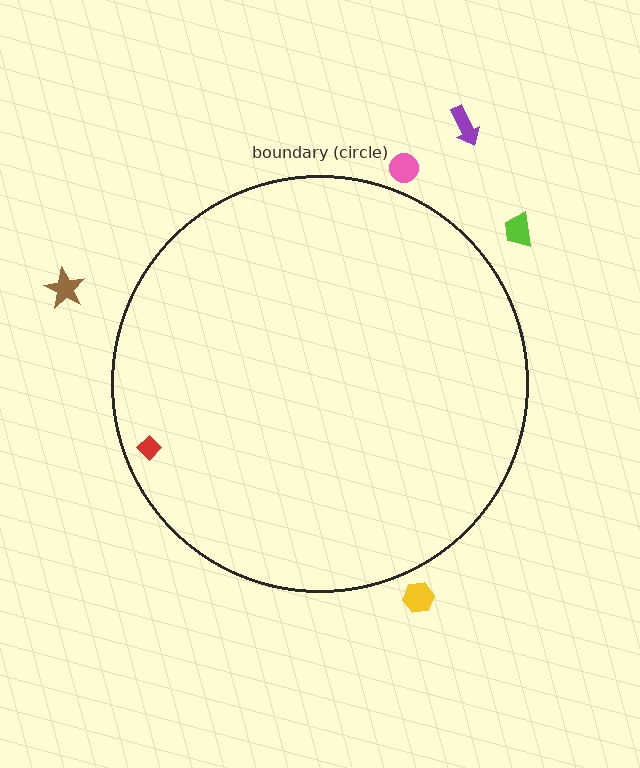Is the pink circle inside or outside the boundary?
Outside.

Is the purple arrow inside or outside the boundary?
Outside.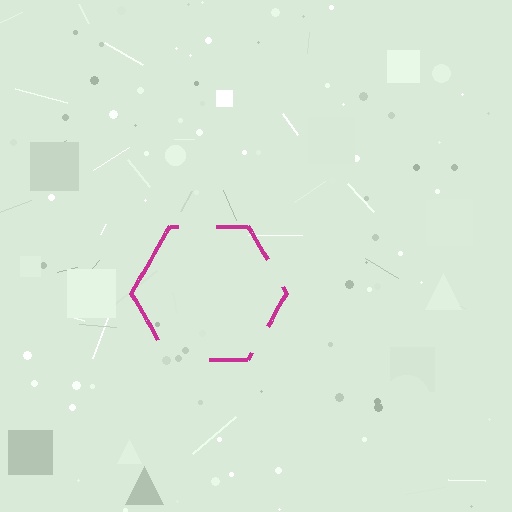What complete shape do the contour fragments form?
The contour fragments form a hexagon.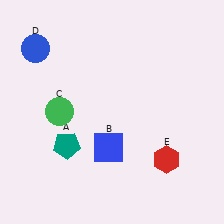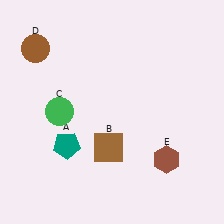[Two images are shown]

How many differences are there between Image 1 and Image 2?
There are 3 differences between the two images.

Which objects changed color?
B changed from blue to brown. D changed from blue to brown. E changed from red to brown.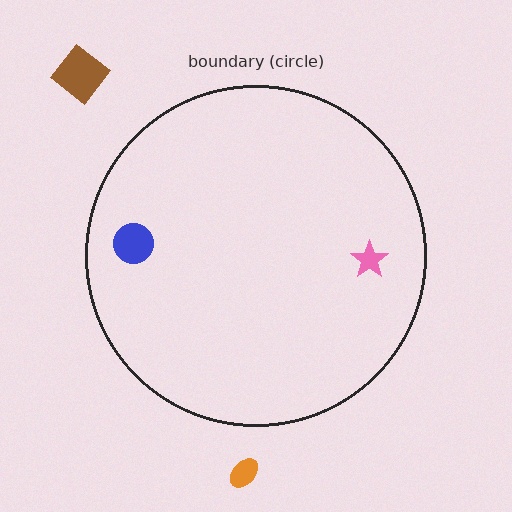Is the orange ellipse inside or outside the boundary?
Outside.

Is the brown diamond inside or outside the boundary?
Outside.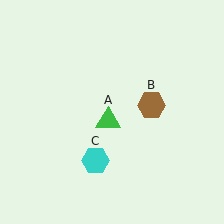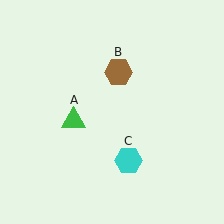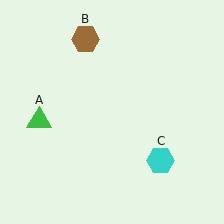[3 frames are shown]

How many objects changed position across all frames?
3 objects changed position: green triangle (object A), brown hexagon (object B), cyan hexagon (object C).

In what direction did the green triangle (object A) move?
The green triangle (object A) moved left.